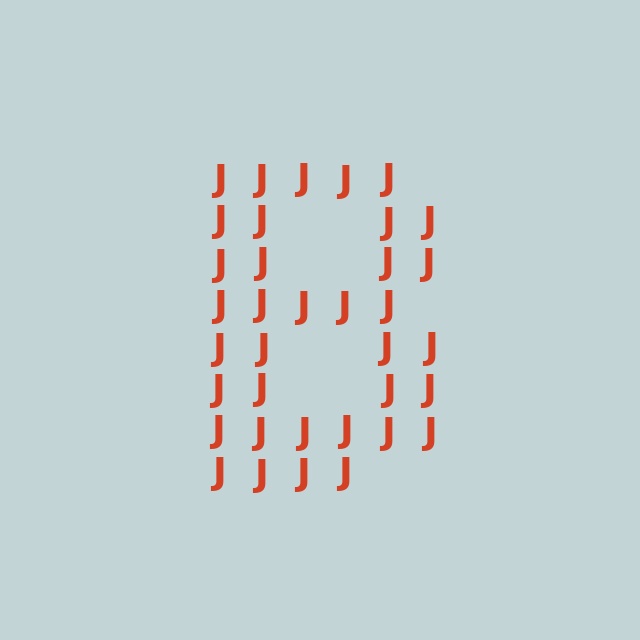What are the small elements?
The small elements are letter J's.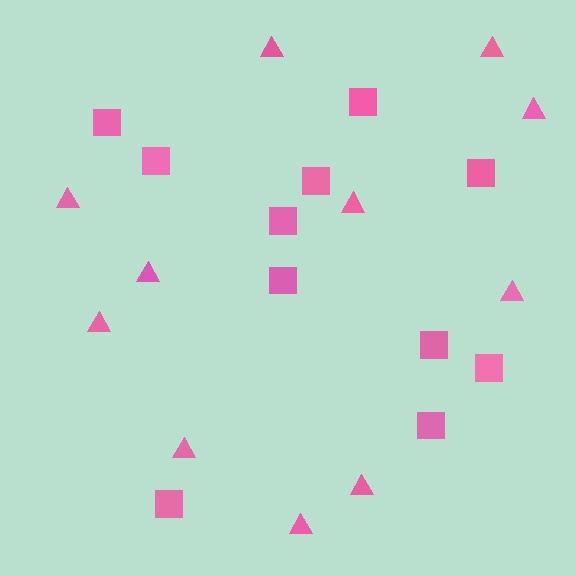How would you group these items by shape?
There are 2 groups: one group of triangles (11) and one group of squares (11).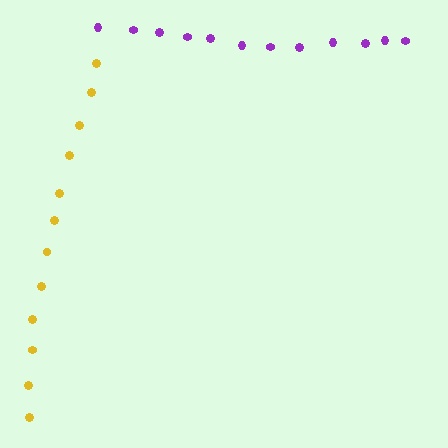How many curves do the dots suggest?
There are 2 distinct paths.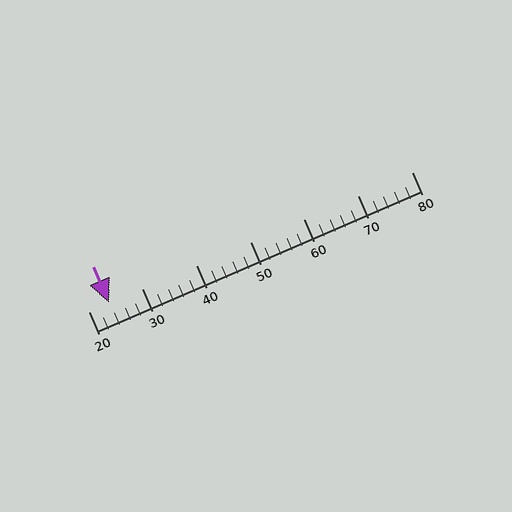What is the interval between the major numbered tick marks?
The major tick marks are spaced 10 units apart.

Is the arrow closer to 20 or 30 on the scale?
The arrow is closer to 20.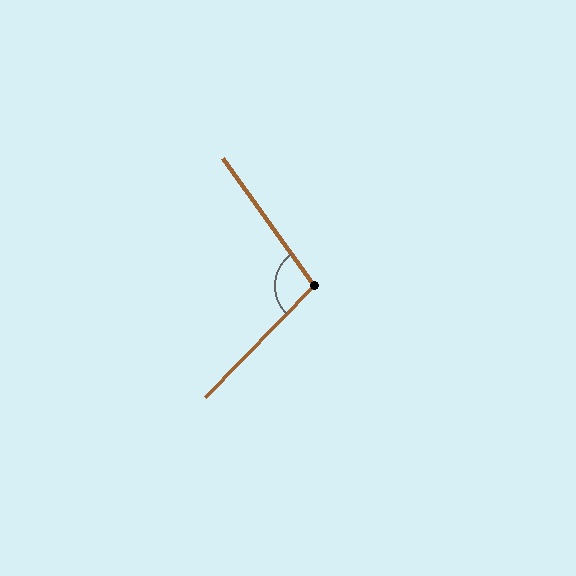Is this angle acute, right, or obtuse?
It is obtuse.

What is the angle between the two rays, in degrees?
Approximately 100 degrees.